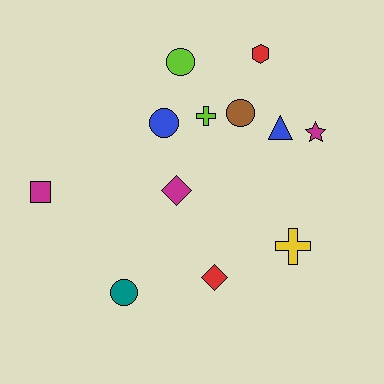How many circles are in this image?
There are 4 circles.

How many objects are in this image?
There are 12 objects.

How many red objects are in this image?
There are 2 red objects.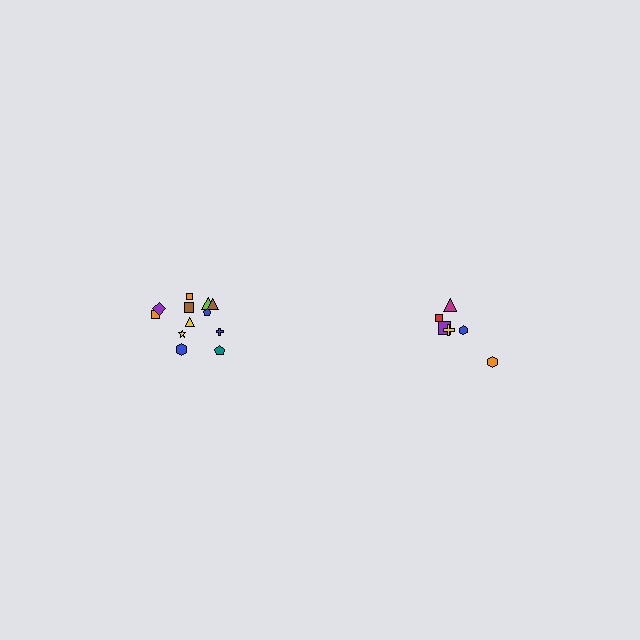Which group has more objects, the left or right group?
The left group.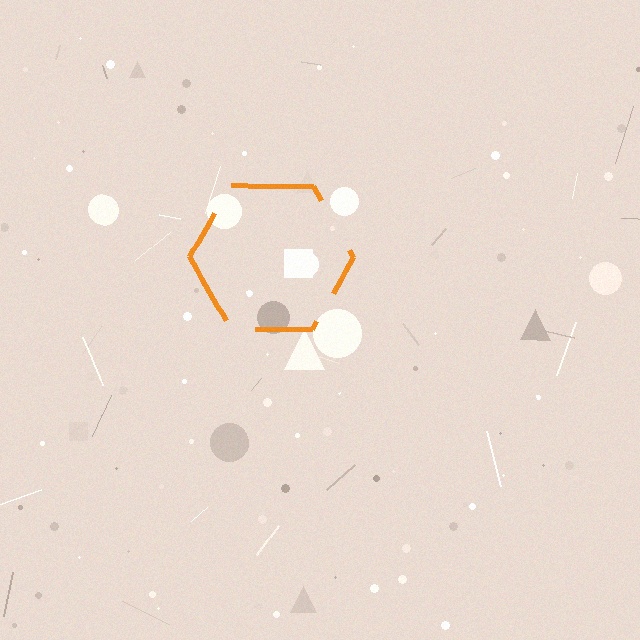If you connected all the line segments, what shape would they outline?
They would outline a hexagon.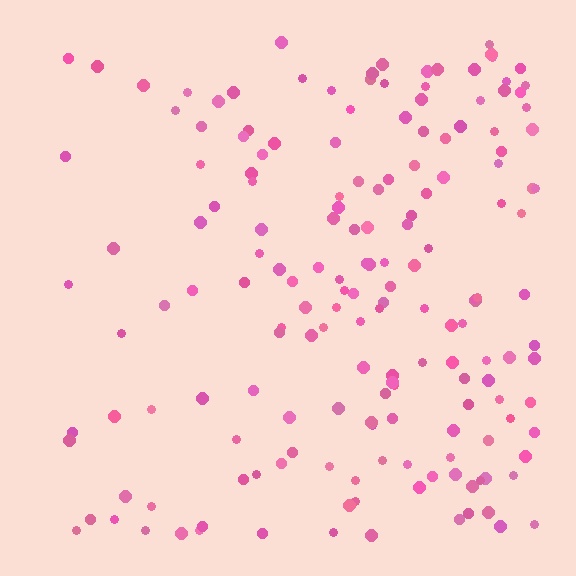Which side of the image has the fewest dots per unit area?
The left.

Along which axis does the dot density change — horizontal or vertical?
Horizontal.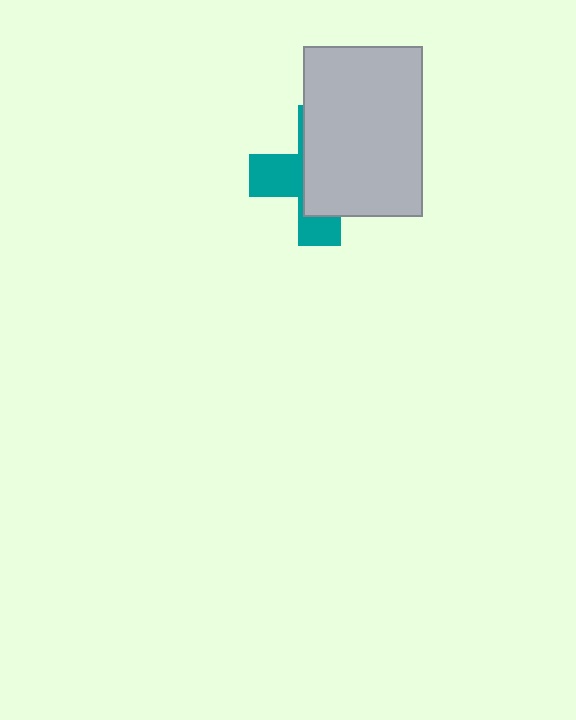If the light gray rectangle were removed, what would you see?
You would see the complete teal cross.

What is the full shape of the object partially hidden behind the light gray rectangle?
The partially hidden object is a teal cross.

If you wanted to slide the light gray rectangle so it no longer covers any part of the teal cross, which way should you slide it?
Slide it right — that is the most direct way to separate the two shapes.